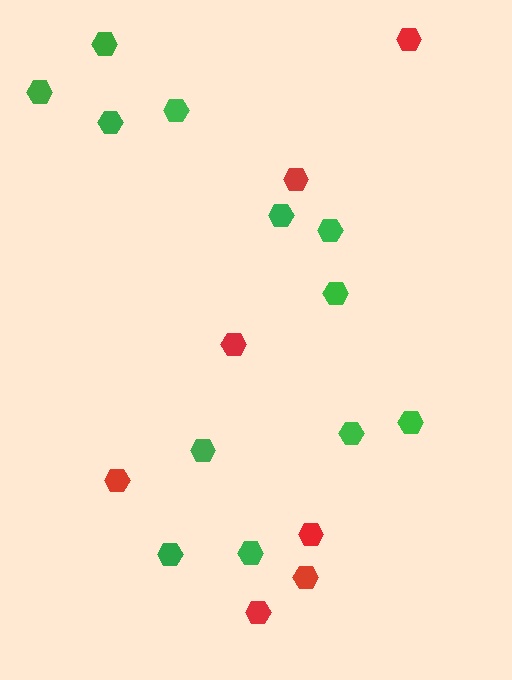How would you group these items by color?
There are 2 groups: one group of red hexagons (7) and one group of green hexagons (12).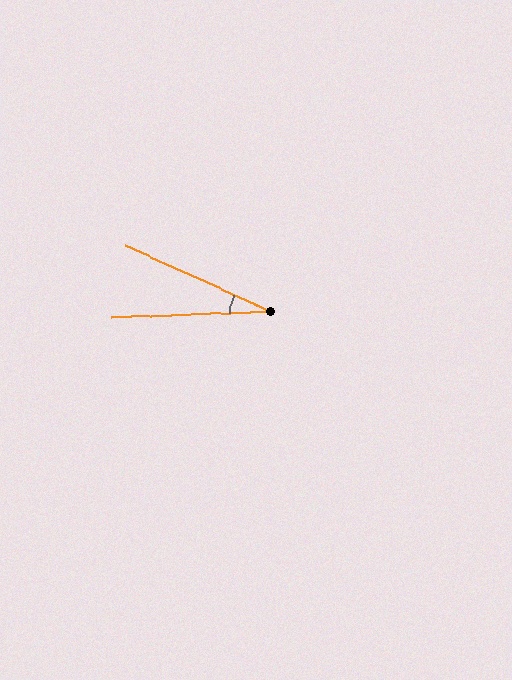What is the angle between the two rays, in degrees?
Approximately 27 degrees.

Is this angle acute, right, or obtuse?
It is acute.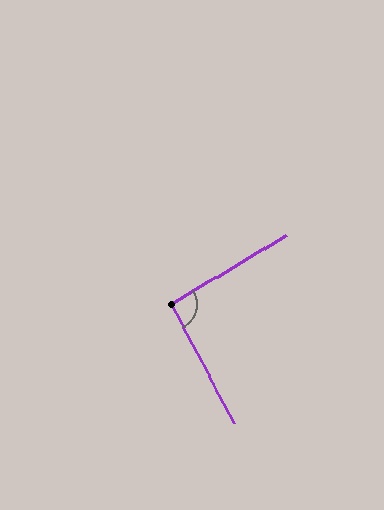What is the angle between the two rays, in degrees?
Approximately 93 degrees.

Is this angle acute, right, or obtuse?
It is approximately a right angle.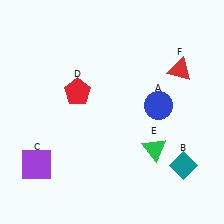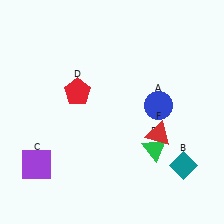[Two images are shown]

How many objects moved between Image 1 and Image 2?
1 object moved between the two images.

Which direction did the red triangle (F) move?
The red triangle (F) moved down.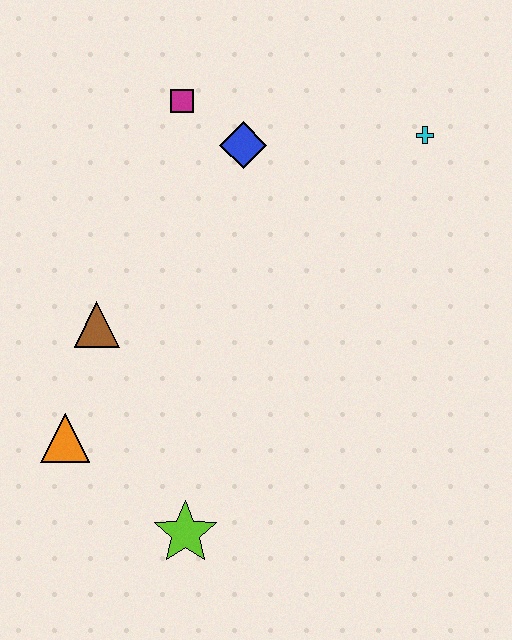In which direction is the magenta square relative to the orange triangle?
The magenta square is above the orange triangle.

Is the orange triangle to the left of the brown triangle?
Yes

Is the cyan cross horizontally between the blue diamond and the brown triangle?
No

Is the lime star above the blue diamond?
No